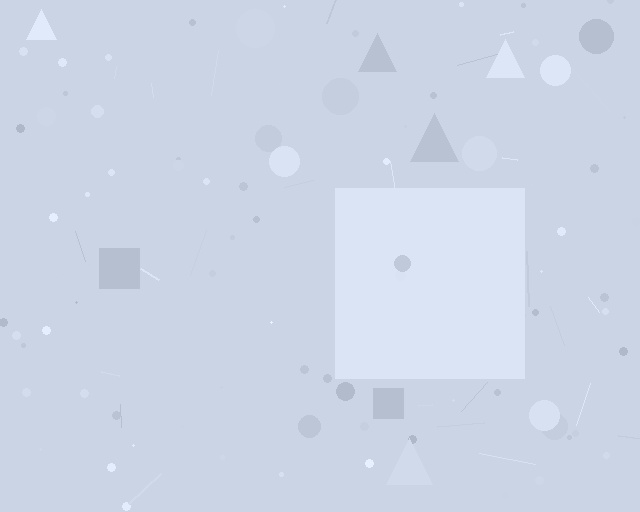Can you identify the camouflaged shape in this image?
The camouflaged shape is a square.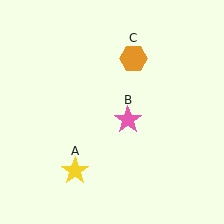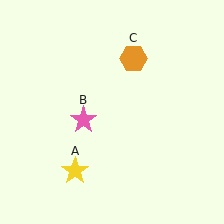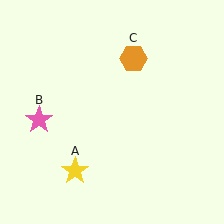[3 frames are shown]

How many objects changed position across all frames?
1 object changed position: pink star (object B).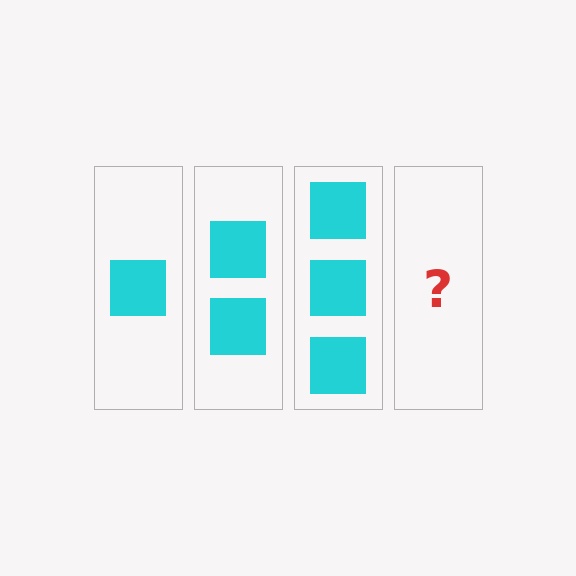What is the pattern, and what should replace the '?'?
The pattern is that each step adds one more square. The '?' should be 4 squares.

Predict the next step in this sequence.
The next step is 4 squares.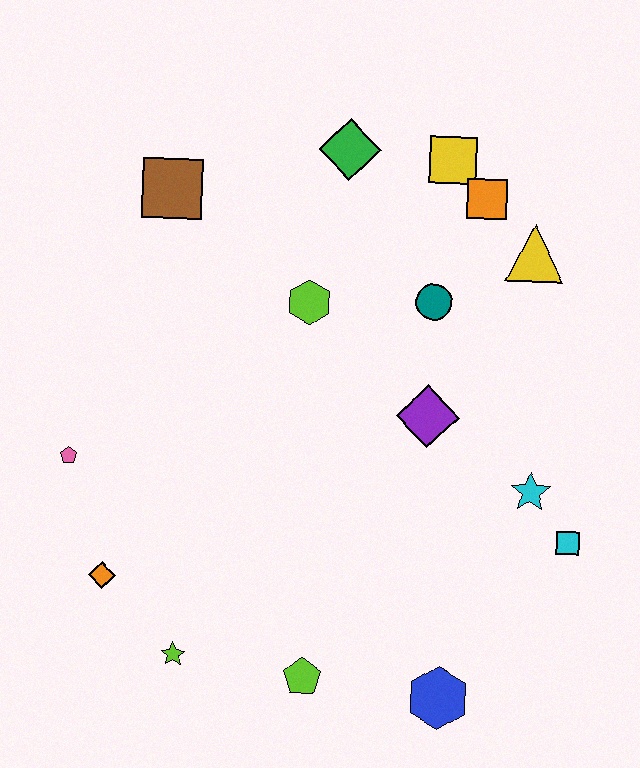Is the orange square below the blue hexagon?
No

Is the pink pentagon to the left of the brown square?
Yes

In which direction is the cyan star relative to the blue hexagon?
The cyan star is above the blue hexagon.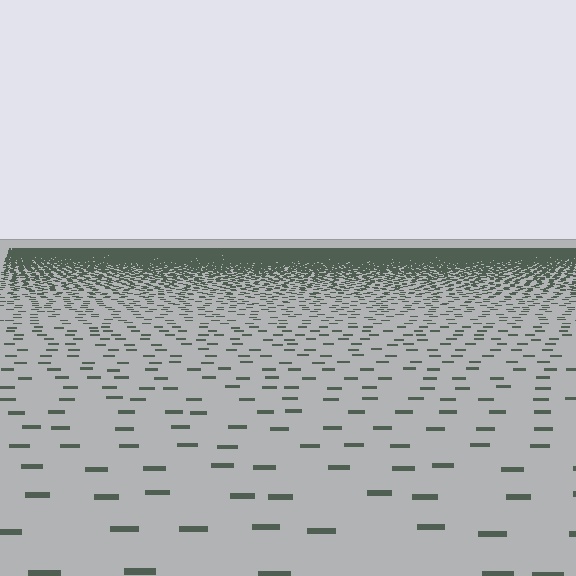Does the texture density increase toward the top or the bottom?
Density increases toward the top.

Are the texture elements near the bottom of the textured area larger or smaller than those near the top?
Larger. Near the bottom, elements are closer to the viewer and appear at a bigger on-screen size.